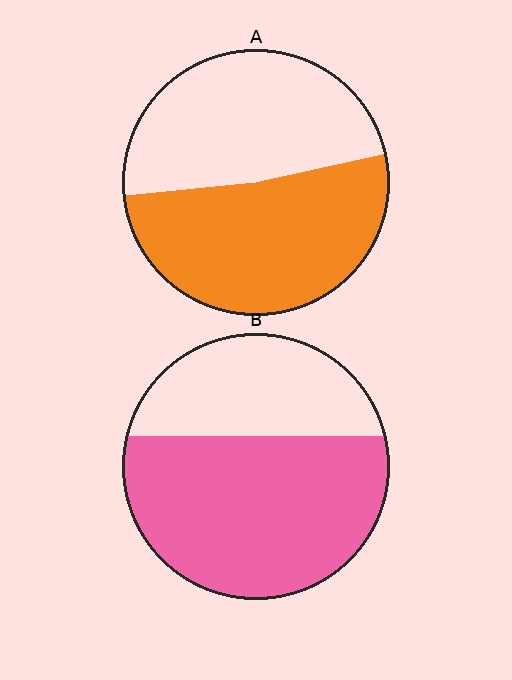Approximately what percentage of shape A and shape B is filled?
A is approximately 50% and B is approximately 65%.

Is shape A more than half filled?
Roughly half.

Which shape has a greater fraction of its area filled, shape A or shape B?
Shape B.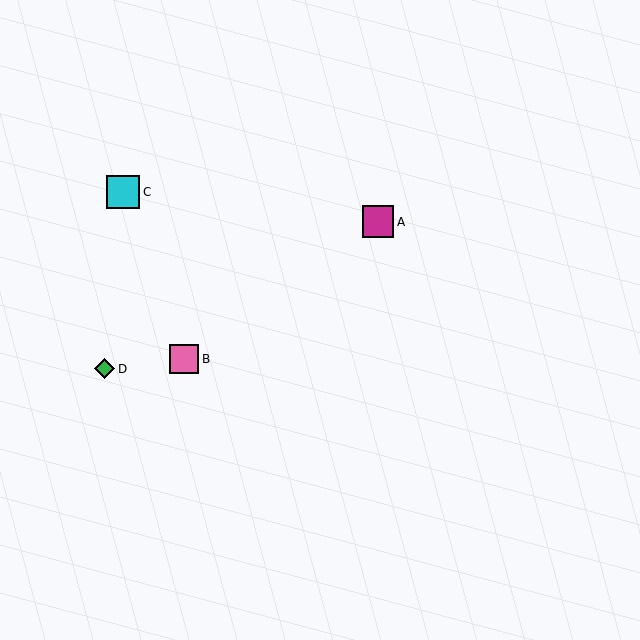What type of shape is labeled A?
Shape A is a magenta square.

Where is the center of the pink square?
The center of the pink square is at (184, 359).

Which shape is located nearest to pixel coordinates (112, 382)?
The green diamond (labeled D) at (104, 369) is nearest to that location.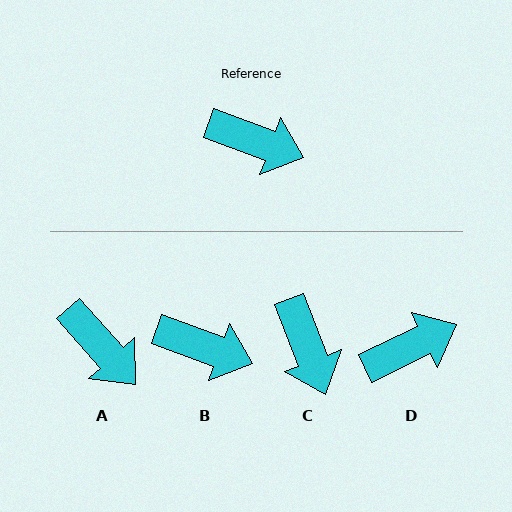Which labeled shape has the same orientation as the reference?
B.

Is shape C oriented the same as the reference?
No, it is off by about 49 degrees.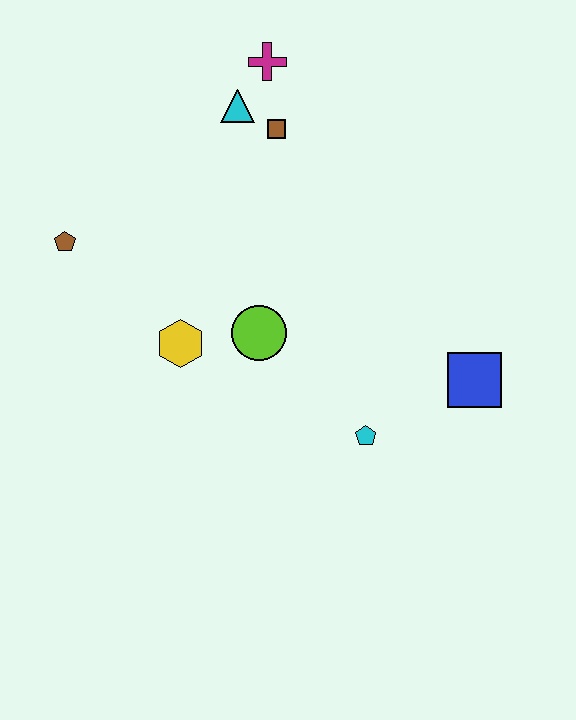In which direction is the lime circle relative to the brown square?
The lime circle is below the brown square.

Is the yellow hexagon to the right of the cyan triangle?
No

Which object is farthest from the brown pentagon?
The blue square is farthest from the brown pentagon.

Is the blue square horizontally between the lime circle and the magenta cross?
No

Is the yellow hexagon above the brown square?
No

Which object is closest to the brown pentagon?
The yellow hexagon is closest to the brown pentagon.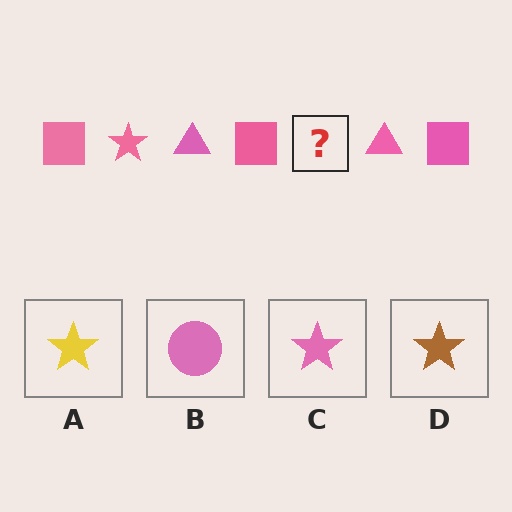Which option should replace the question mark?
Option C.